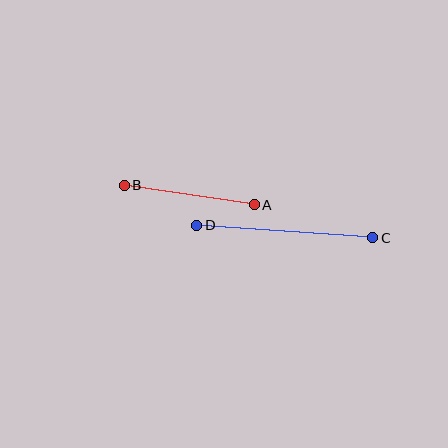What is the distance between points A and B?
The distance is approximately 131 pixels.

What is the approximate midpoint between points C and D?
The midpoint is at approximately (285, 232) pixels.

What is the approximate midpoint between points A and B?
The midpoint is at approximately (189, 195) pixels.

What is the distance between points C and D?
The distance is approximately 177 pixels.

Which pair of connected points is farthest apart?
Points C and D are farthest apart.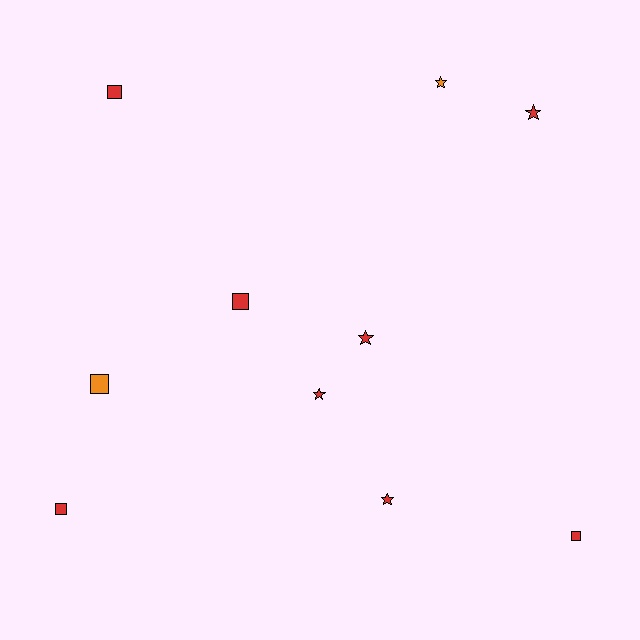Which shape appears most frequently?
Star, with 5 objects.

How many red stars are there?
There are 4 red stars.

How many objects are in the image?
There are 10 objects.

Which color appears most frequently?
Red, with 8 objects.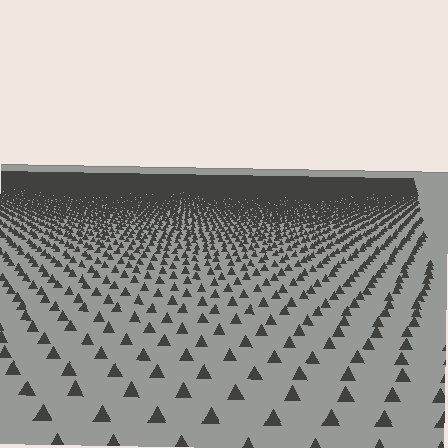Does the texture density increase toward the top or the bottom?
Density increases toward the top.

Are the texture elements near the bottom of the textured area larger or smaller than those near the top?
Larger. Near the bottom, elements are closer to the viewer and appear at a bigger on-screen size.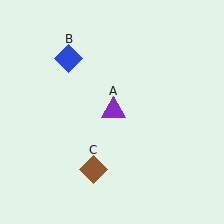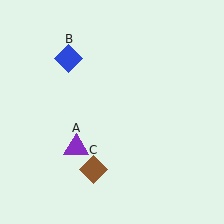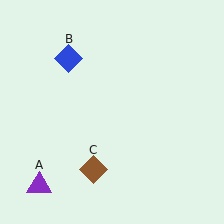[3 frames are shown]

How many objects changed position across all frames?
1 object changed position: purple triangle (object A).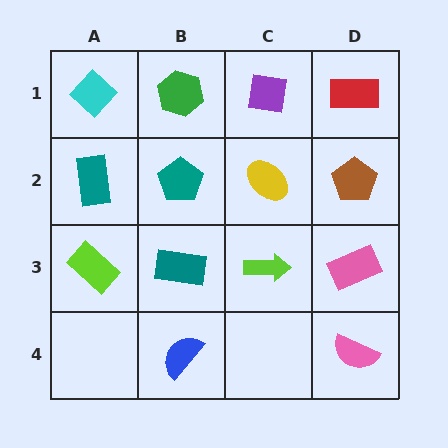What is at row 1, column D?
A red rectangle.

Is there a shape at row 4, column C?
No, that cell is empty.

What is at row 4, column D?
A pink semicircle.